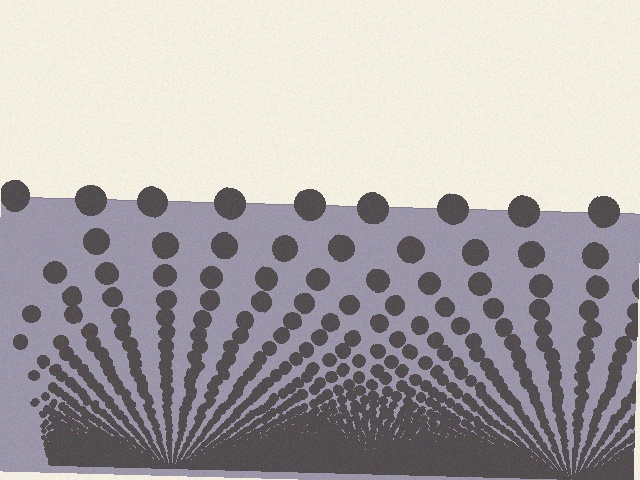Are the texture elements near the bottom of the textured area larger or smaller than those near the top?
Smaller. The gradient is inverted — elements near the bottom are smaller and denser.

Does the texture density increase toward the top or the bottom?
Density increases toward the bottom.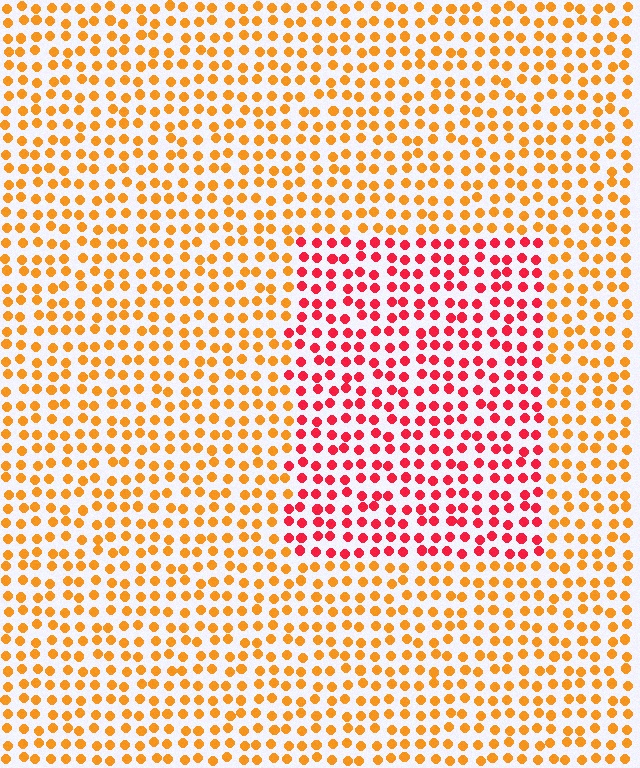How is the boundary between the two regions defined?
The boundary is defined purely by a slight shift in hue (about 43 degrees). Spacing, size, and orientation are identical on both sides.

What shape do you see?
I see a rectangle.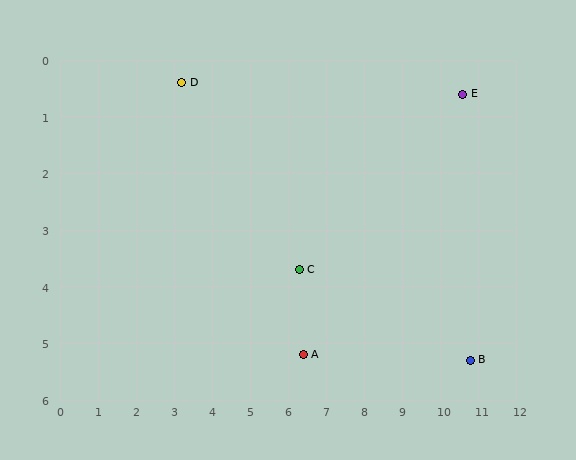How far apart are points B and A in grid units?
Points B and A are about 4.4 grid units apart.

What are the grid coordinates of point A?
Point A is at approximately (6.4, 5.2).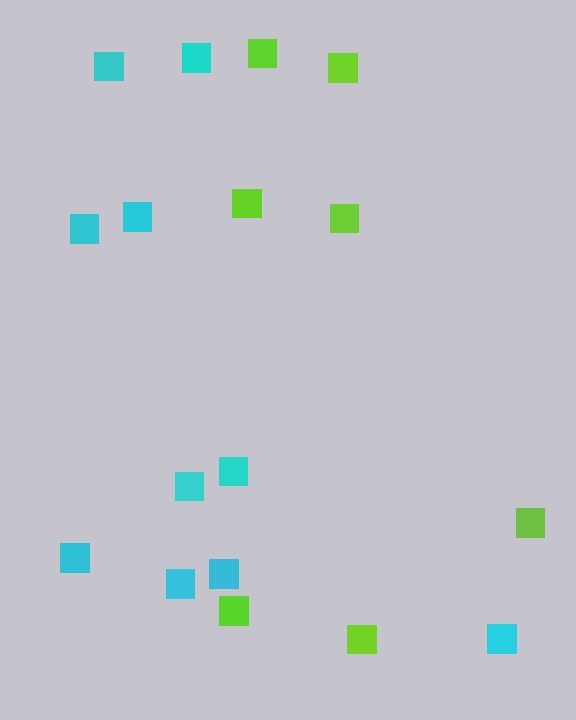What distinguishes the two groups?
There are 2 groups: one group of lime squares (7) and one group of cyan squares (10).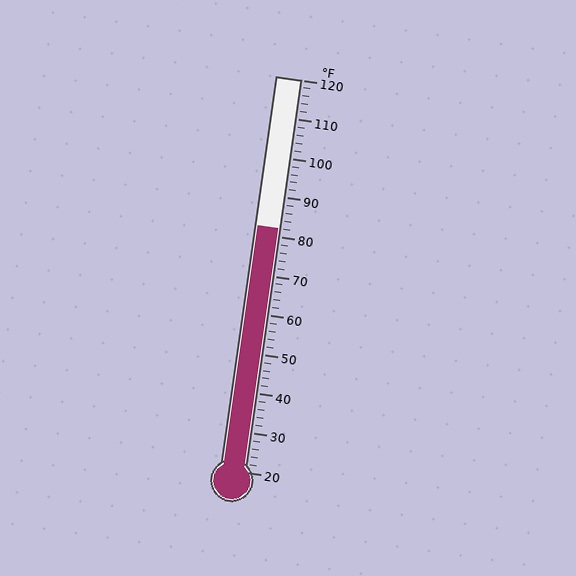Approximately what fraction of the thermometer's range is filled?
The thermometer is filled to approximately 60% of its range.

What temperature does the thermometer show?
The thermometer shows approximately 82°F.